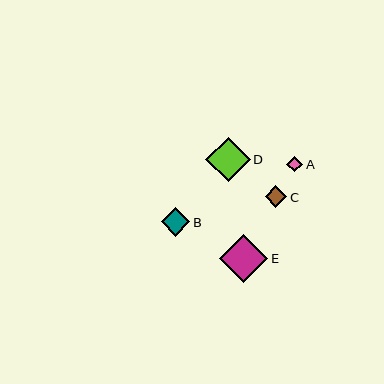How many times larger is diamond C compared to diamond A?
Diamond C is approximately 1.4 times the size of diamond A.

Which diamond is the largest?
Diamond E is the largest with a size of approximately 48 pixels.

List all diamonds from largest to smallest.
From largest to smallest: E, D, B, C, A.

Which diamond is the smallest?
Diamond A is the smallest with a size of approximately 16 pixels.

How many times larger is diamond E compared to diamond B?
Diamond E is approximately 1.7 times the size of diamond B.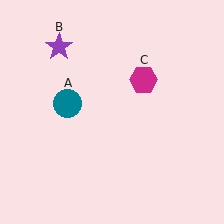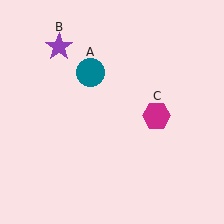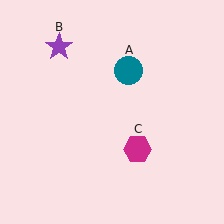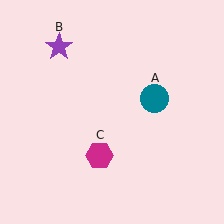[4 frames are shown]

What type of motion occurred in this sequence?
The teal circle (object A), magenta hexagon (object C) rotated clockwise around the center of the scene.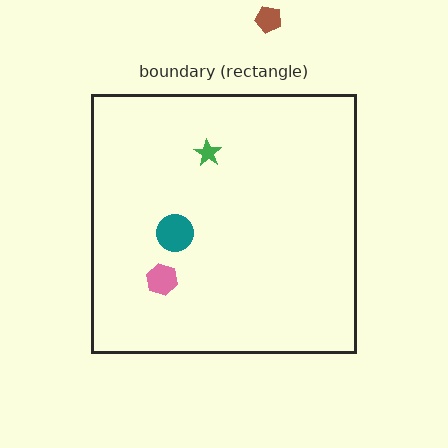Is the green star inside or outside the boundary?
Inside.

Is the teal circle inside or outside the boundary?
Inside.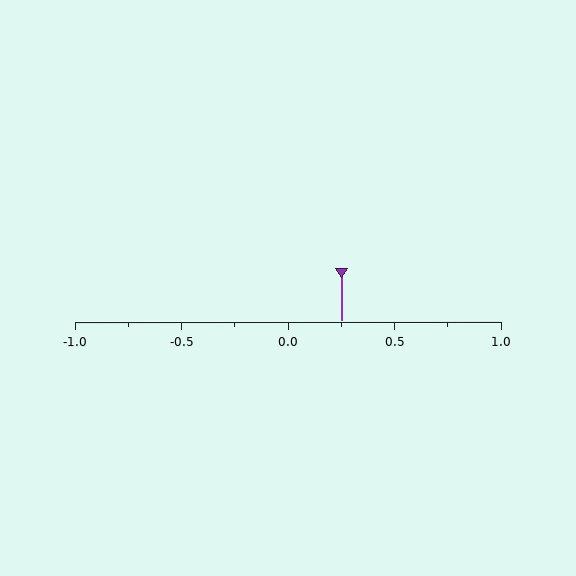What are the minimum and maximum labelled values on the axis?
The axis runs from -1.0 to 1.0.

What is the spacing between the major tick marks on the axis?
The major ticks are spaced 0.5 apart.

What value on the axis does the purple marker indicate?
The marker indicates approximately 0.25.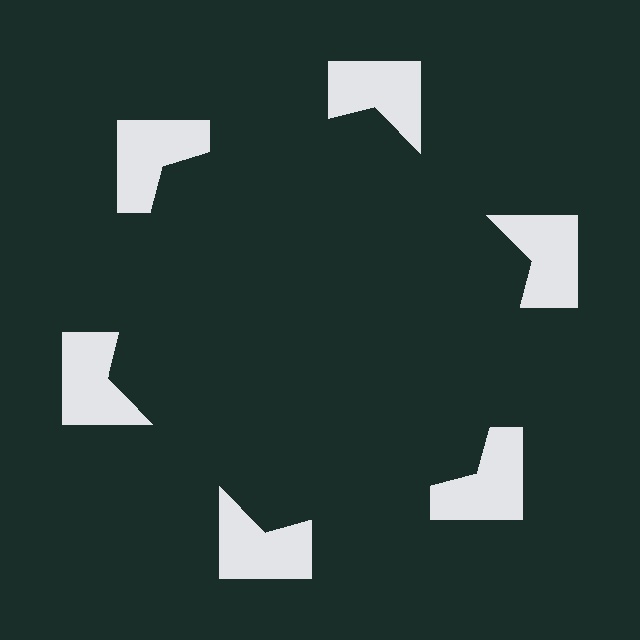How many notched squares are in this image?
There are 6 — one at each vertex of the illusory hexagon.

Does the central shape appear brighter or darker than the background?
It typically appears slightly darker than the background, even though no actual brightness change is drawn.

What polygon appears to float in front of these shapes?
An illusory hexagon — its edges are inferred from the aligned wedge cuts in the notched squares, not physically drawn.